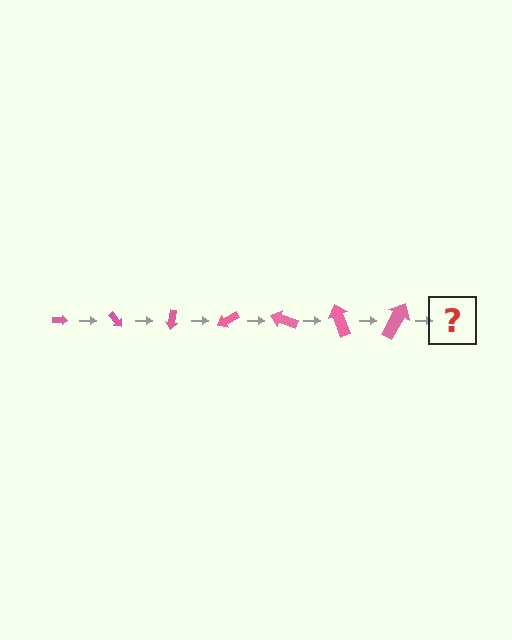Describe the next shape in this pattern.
It should be an arrow, larger than the previous one and rotated 350 degrees from the start.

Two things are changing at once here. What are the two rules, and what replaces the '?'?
The two rules are that the arrow grows larger each step and it rotates 50 degrees each step. The '?' should be an arrow, larger than the previous one and rotated 350 degrees from the start.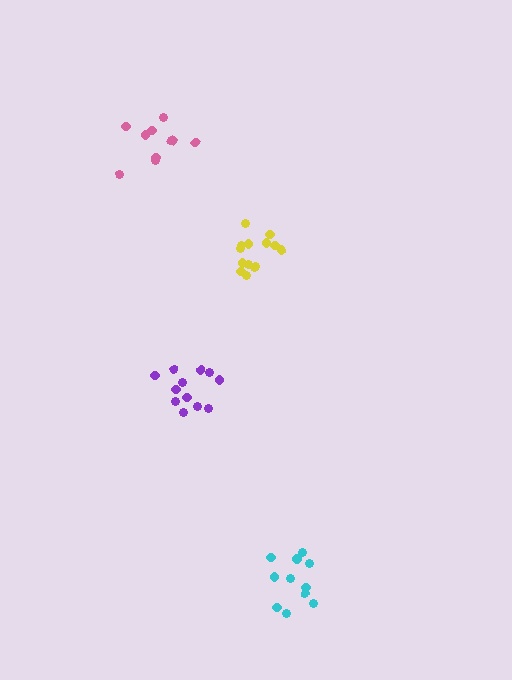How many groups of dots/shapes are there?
There are 4 groups.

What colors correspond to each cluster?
The clusters are colored: pink, yellow, cyan, purple.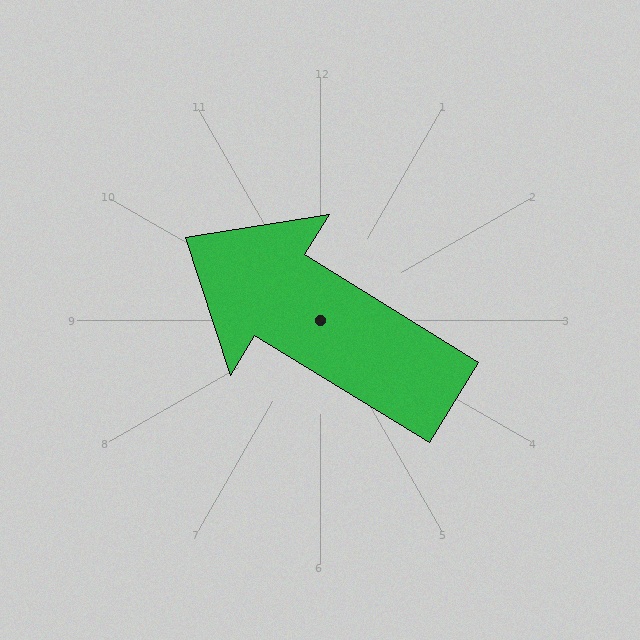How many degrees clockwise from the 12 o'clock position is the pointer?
Approximately 302 degrees.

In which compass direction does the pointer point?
Northwest.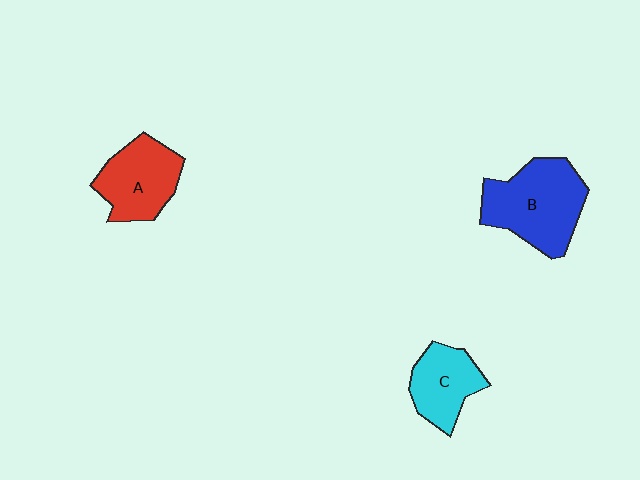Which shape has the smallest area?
Shape C (cyan).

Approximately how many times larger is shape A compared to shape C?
Approximately 1.2 times.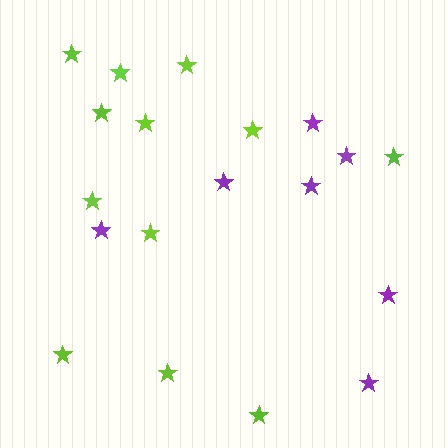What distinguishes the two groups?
There are 2 groups: one group of lime stars (12) and one group of purple stars (7).